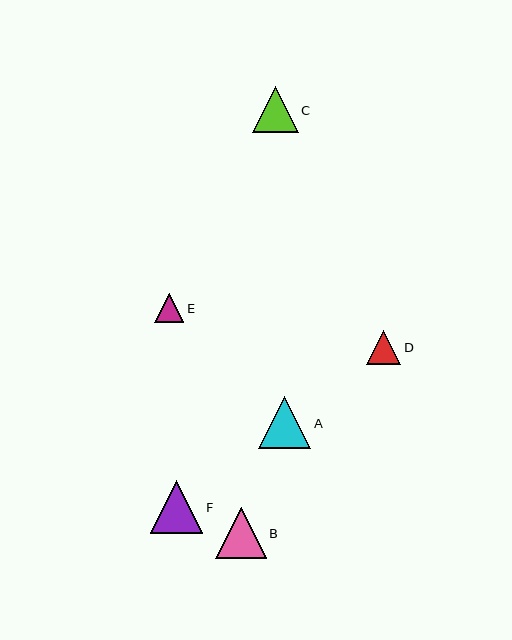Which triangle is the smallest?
Triangle E is the smallest with a size of approximately 29 pixels.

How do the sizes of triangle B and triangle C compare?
Triangle B and triangle C are approximately the same size.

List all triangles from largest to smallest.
From largest to smallest: F, A, B, C, D, E.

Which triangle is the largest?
Triangle F is the largest with a size of approximately 52 pixels.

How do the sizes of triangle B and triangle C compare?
Triangle B and triangle C are approximately the same size.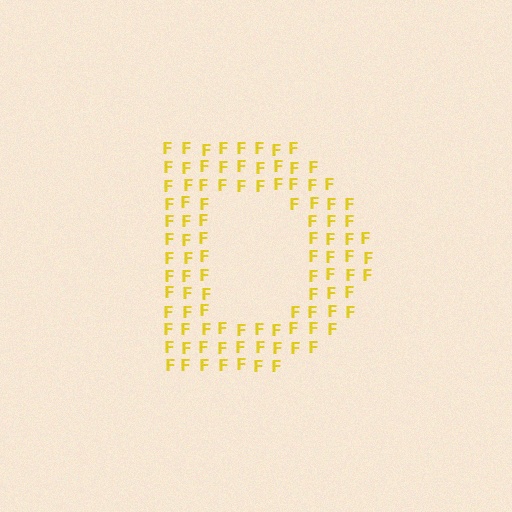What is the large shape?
The large shape is the letter D.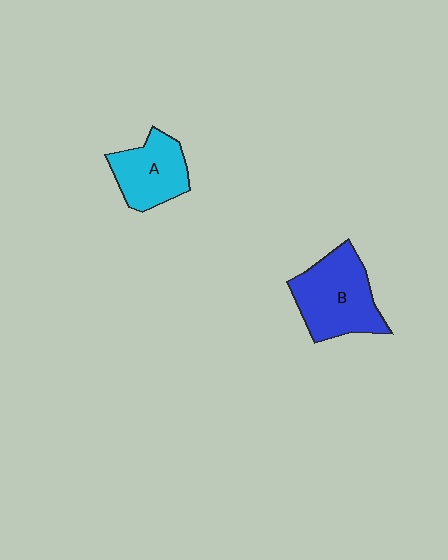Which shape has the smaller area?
Shape A (cyan).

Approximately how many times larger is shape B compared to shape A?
Approximately 1.4 times.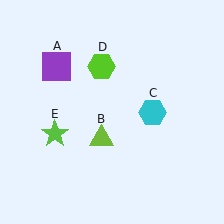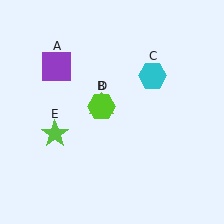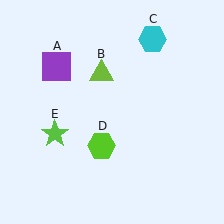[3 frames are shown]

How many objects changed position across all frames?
3 objects changed position: lime triangle (object B), cyan hexagon (object C), lime hexagon (object D).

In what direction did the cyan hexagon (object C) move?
The cyan hexagon (object C) moved up.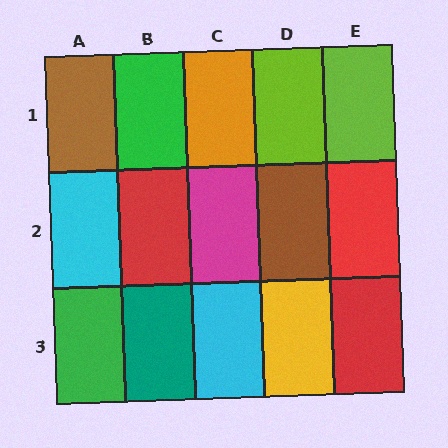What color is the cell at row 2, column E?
Red.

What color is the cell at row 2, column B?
Red.